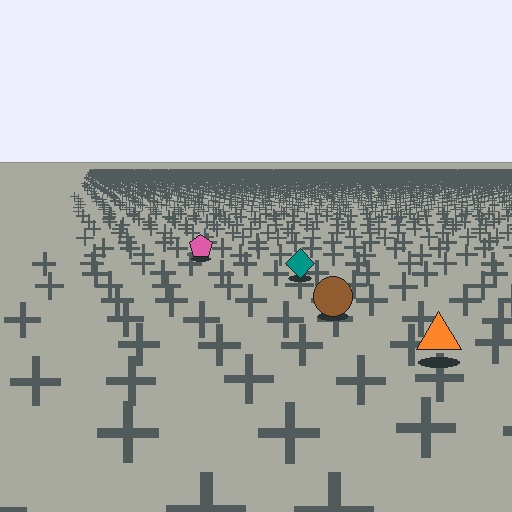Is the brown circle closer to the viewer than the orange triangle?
No. The orange triangle is closer — you can tell from the texture gradient: the ground texture is coarser near it.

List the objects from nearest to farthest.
From nearest to farthest: the orange triangle, the brown circle, the teal diamond, the pink pentagon.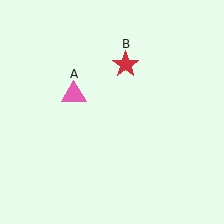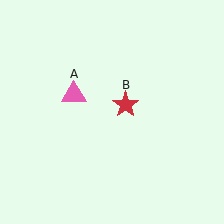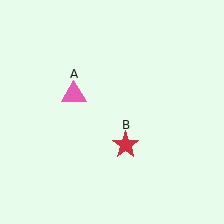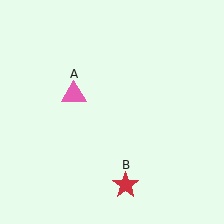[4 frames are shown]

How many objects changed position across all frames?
1 object changed position: red star (object B).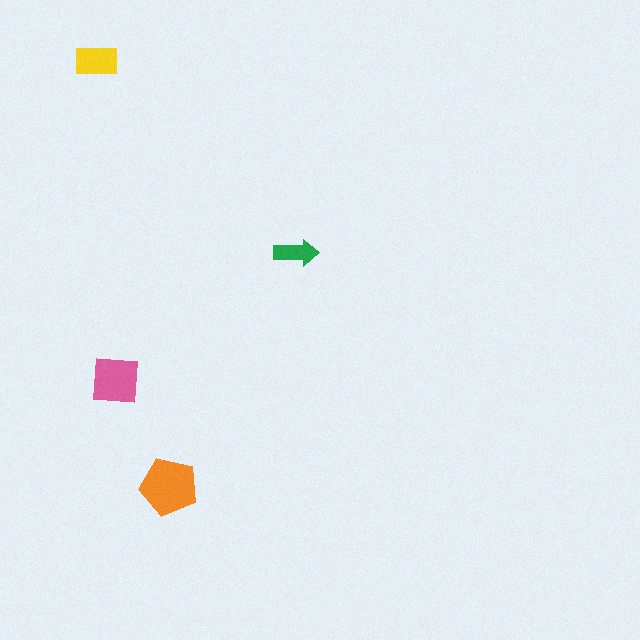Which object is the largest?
The orange pentagon.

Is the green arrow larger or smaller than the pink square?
Smaller.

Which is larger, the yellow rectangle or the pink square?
The pink square.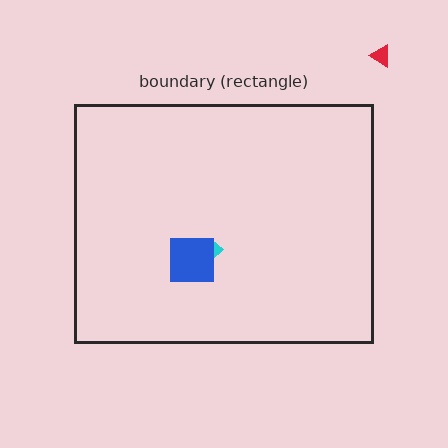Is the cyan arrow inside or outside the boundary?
Inside.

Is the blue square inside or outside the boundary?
Inside.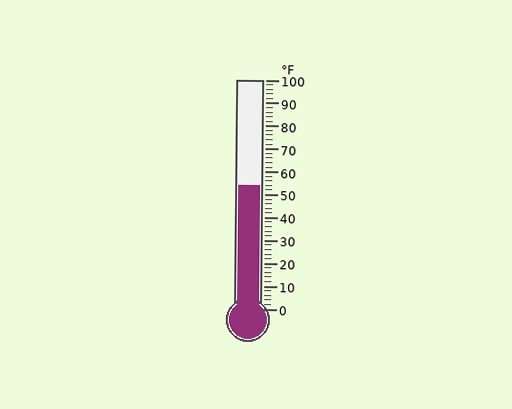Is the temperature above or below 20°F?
The temperature is above 20°F.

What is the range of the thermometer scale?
The thermometer scale ranges from 0°F to 100°F.